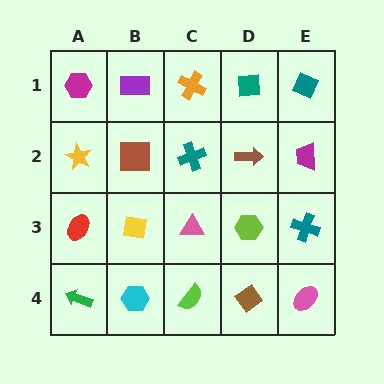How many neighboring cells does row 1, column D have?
3.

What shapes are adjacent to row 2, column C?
An orange cross (row 1, column C), a pink triangle (row 3, column C), a brown square (row 2, column B), a brown arrow (row 2, column D).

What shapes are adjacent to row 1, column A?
A yellow star (row 2, column A), a purple rectangle (row 1, column B).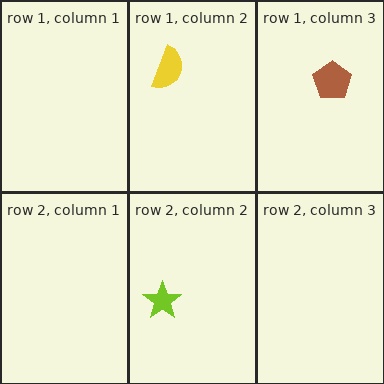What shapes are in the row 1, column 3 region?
The brown pentagon.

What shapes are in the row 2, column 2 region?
The lime star.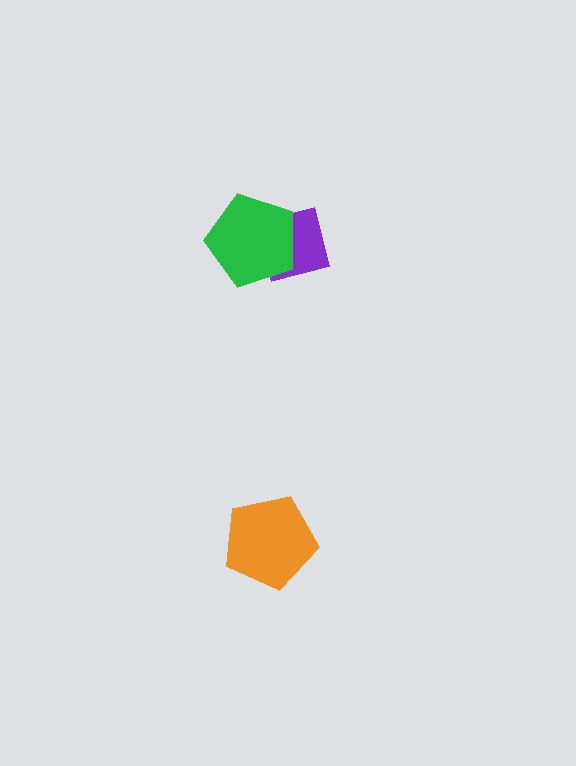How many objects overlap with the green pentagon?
1 object overlaps with the green pentagon.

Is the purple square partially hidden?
Yes, it is partially covered by another shape.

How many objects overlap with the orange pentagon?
0 objects overlap with the orange pentagon.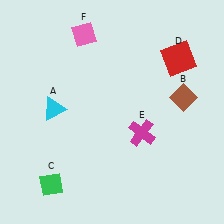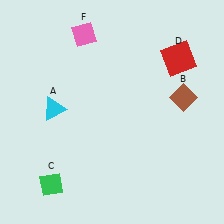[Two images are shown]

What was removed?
The magenta cross (E) was removed in Image 2.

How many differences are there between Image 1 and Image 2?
There is 1 difference between the two images.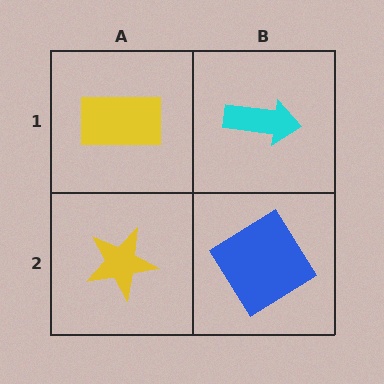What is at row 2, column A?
A yellow star.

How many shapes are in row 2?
2 shapes.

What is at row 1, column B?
A cyan arrow.